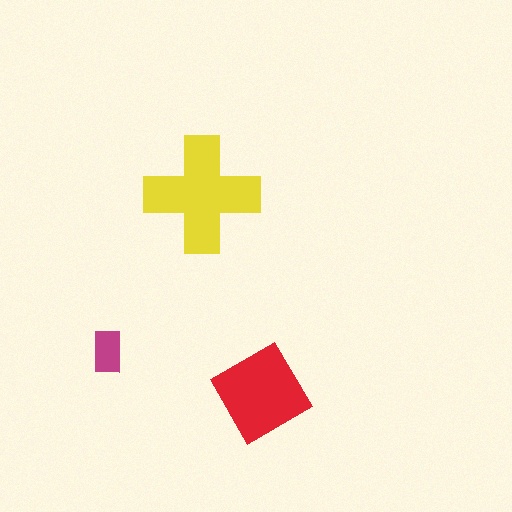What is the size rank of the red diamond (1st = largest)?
2nd.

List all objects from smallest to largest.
The magenta rectangle, the red diamond, the yellow cross.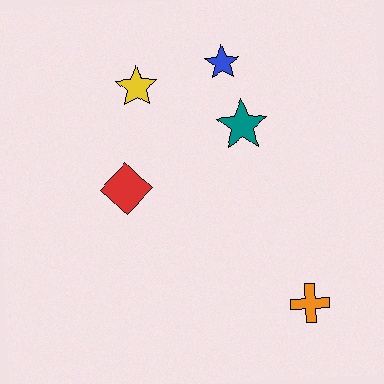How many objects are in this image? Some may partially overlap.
There are 5 objects.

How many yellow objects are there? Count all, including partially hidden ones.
There is 1 yellow object.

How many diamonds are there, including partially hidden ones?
There is 1 diamond.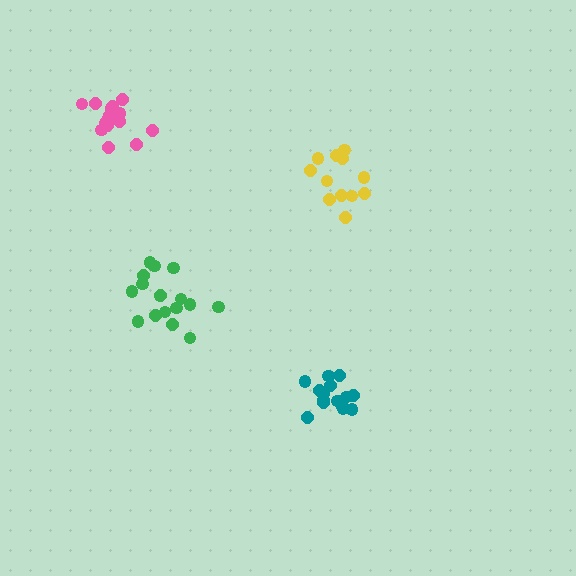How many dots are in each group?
Group 1: 17 dots, Group 2: 16 dots, Group 3: 15 dots, Group 4: 12 dots (60 total).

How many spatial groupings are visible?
There are 4 spatial groupings.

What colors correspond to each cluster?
The clusters are colored: green, teal, pink, yellow.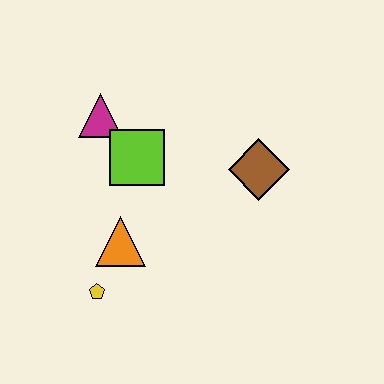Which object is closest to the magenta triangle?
The lime square is closest to the magenta triangle.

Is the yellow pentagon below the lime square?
Yes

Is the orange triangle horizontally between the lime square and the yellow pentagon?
Yes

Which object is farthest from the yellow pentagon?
The brown diamond is farthest from the yellow pentagon.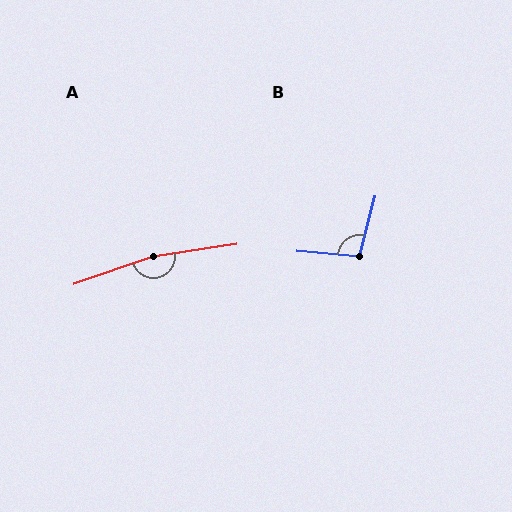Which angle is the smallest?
B, at approximately 99 degrees.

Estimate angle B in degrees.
Approximately 99 degrees.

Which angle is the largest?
A, at approximately 169 degrees.